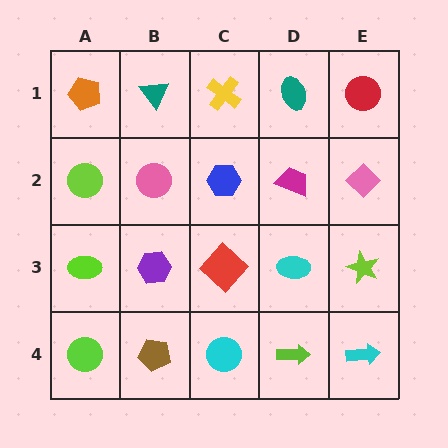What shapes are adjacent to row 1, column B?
A pink circle (row 2, column B), an orange pentagon (row 1, column A), a yellow cross (row 1, column C).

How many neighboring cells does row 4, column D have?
3.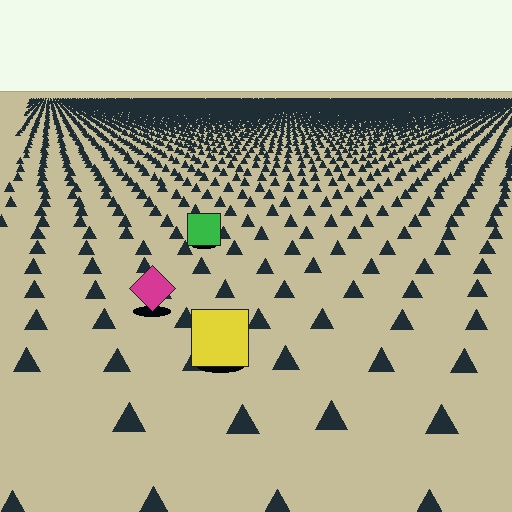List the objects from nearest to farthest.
From nearest to farthest: the yellow square, the magenta diamond, the green square.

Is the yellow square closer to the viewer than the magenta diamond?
Yes. The yellow square is closer — you can tell from the texture gradient: the ground texture is coarser near it.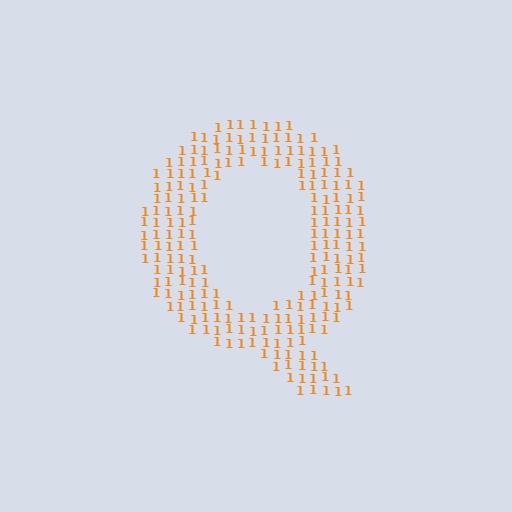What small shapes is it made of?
It is made of small digit 1's.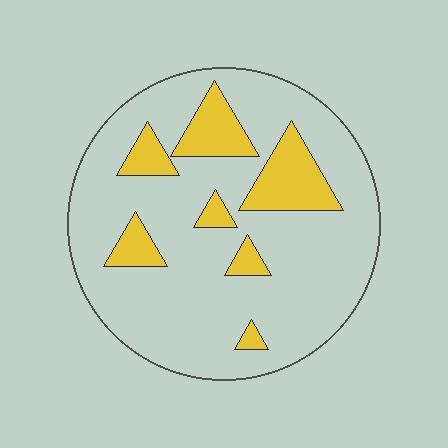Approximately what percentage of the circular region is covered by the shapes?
Approximately 20%.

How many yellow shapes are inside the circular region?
7.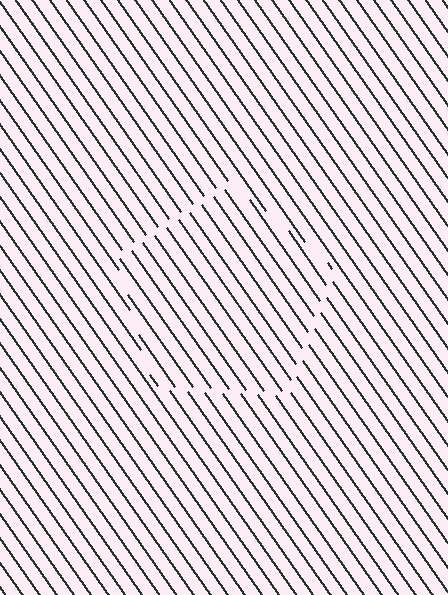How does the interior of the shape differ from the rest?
The interior of the shape contains the same grating, shifted by half a period — the contour is defined by the phase discontinuity where line-ends from the inner and outer gratings abut.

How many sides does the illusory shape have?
5 sides — the line-ends trace a pentagon.